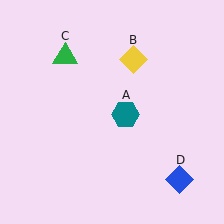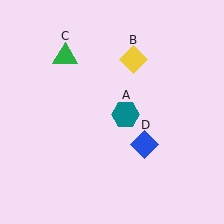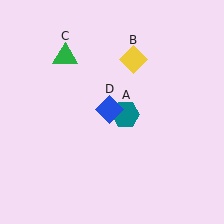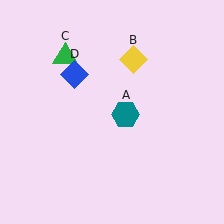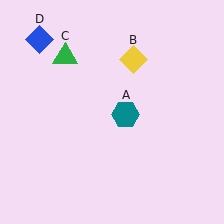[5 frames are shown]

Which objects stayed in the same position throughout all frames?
Teal hexagon (object A) and yellow diamond (object B) and green triangle (object C) remained stationary.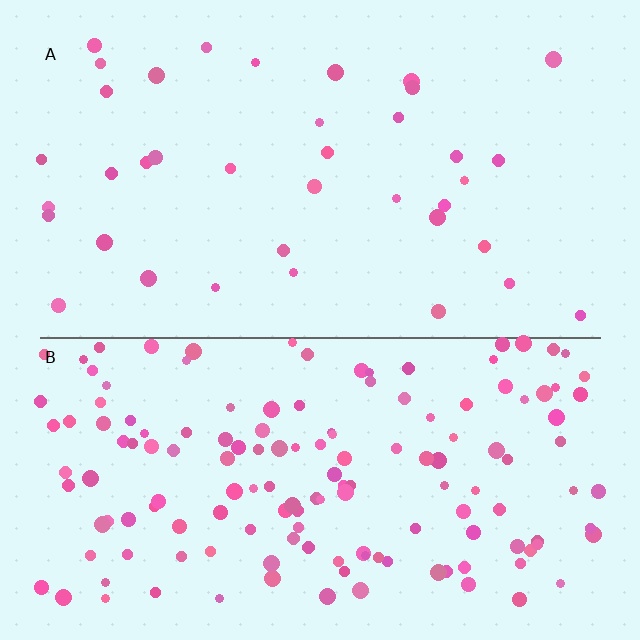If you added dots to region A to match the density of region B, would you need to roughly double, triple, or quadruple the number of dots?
Approximately quadruple.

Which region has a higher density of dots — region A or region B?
B (the bottom).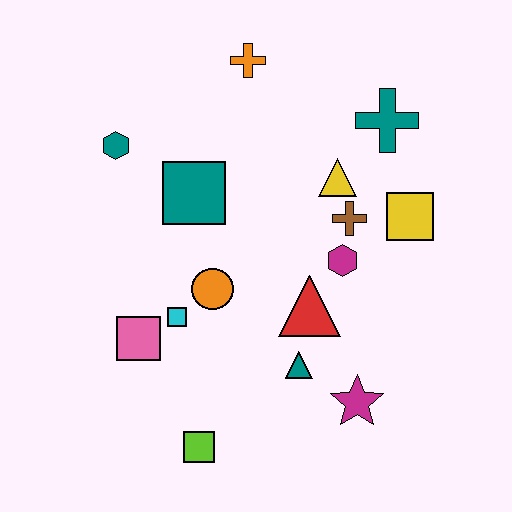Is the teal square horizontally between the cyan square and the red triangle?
Yes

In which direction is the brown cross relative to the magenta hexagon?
The brown cross is above the magenta hexagon.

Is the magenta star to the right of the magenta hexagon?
Yes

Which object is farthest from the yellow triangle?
The lime square is farthest from the yellow triangle.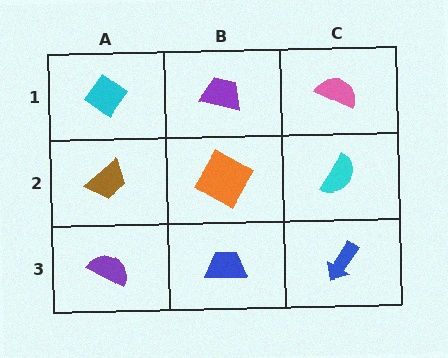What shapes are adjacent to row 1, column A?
A brown trapezoid (row 2, column A), a purple trapezoid (row 1, column B).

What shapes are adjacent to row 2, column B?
A purple trapezoid (row 1, column B), a blue trapezoid (row 3, column B), a brown trapezoid (row 2, column A), a cyan semicircle (row 2, column C).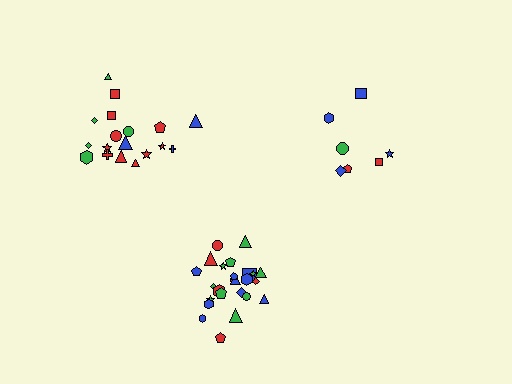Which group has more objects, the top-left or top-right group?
The top-left group.